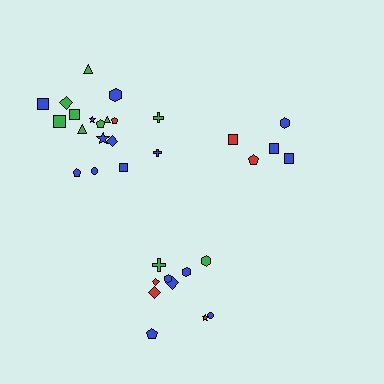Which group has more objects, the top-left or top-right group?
The top-left group.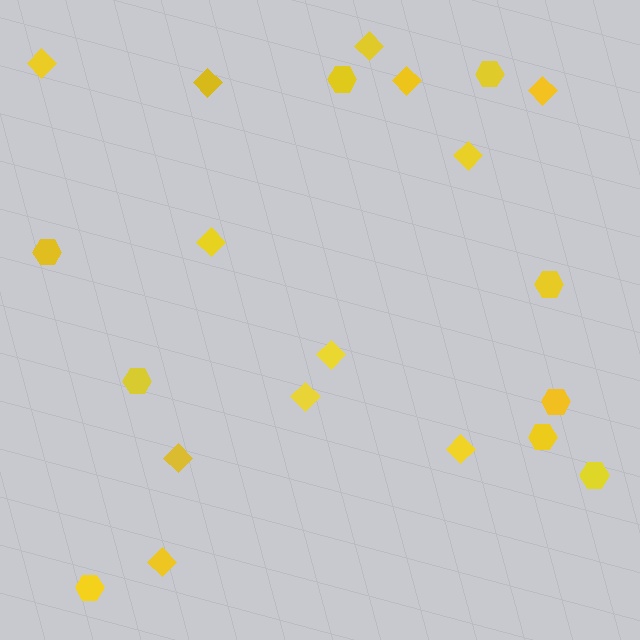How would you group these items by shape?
There are 2 groups: one group of diamonds (12) and one group of hexagons (9).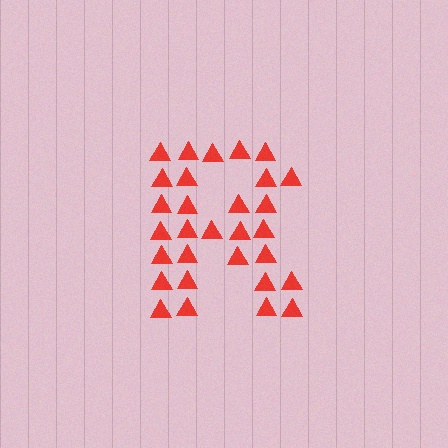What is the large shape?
The large shape is the letter R.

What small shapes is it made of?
It is made of small triangles.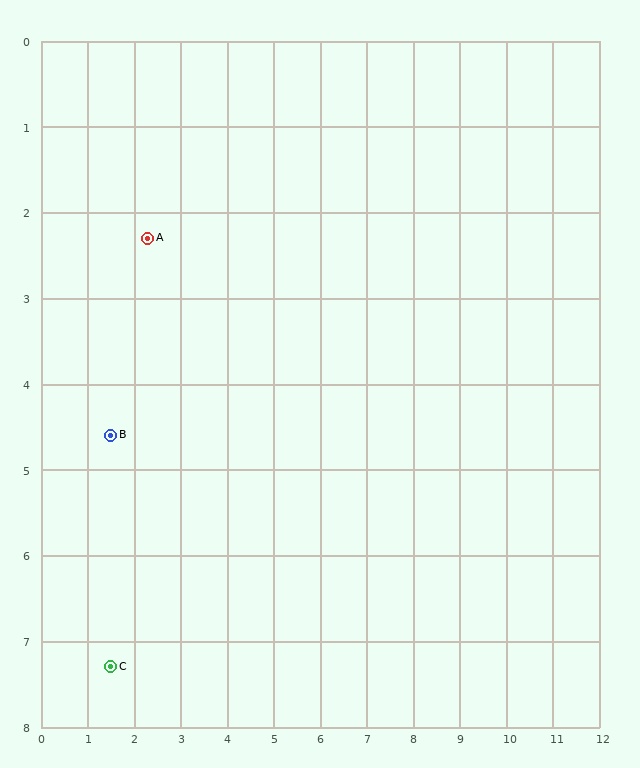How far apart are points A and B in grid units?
Points A and B are about 2.4 grid units apart.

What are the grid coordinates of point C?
Point C is at approximately (1.5, 7.3).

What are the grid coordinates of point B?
Point B is at approximately (1.5, 4.6).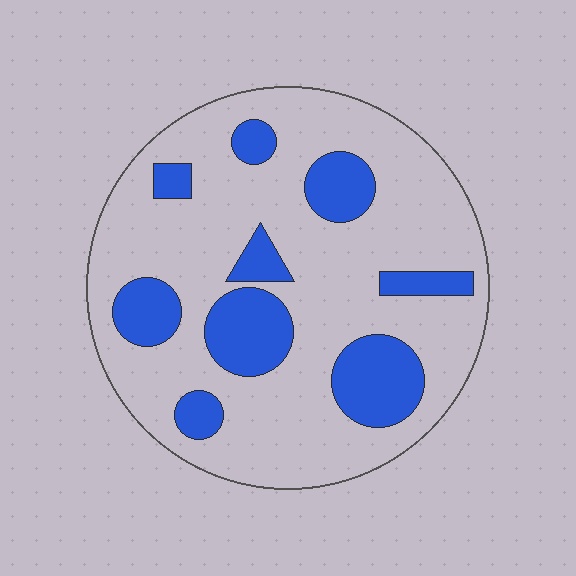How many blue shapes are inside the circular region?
9.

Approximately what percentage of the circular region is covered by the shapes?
Approximately 25%.